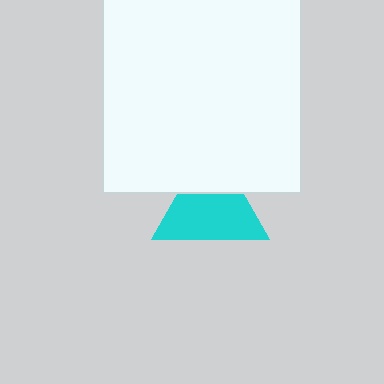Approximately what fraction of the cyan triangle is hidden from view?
Roughly 31% of the cyan triangle is hidden behind the white square.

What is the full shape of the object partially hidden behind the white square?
The partially hidden object is a cyan triangle.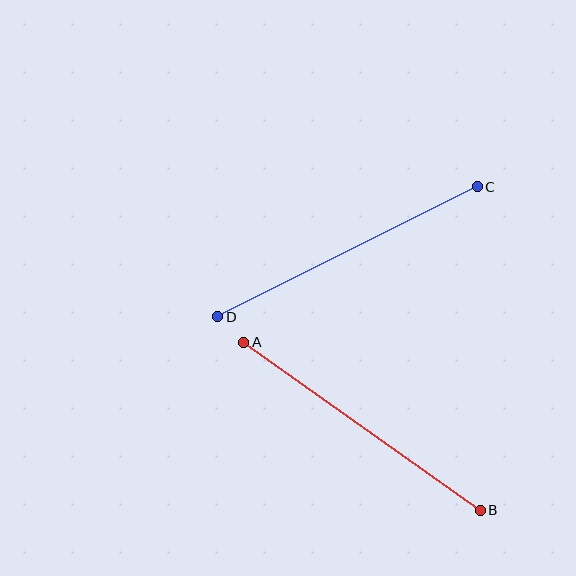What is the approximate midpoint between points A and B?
The midpoint is at approximately (362, 426) pixels.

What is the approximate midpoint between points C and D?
The midpoint is at approximately (347, 252) pixels.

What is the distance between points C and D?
The distance is approximately 290 pixels.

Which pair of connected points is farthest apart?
Points C and D are farthest apart.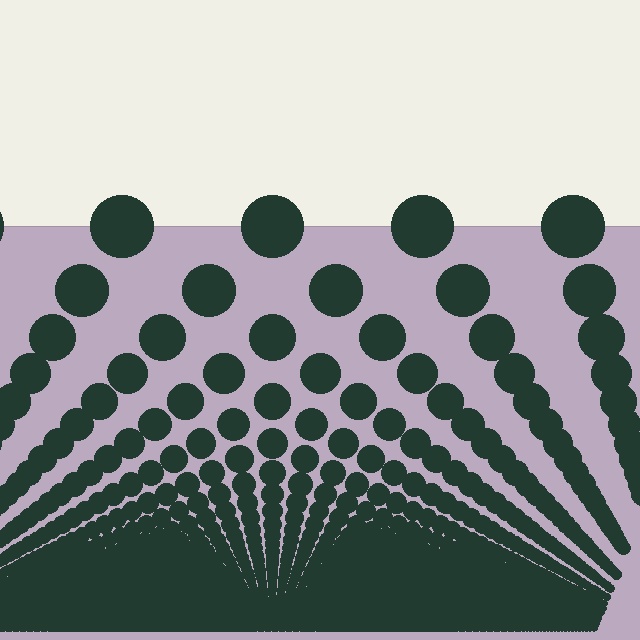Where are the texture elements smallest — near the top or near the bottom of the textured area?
Near the bottom.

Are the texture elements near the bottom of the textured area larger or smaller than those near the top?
Smaller. The gradient is inverted — elements near the bottom are smaller and denser.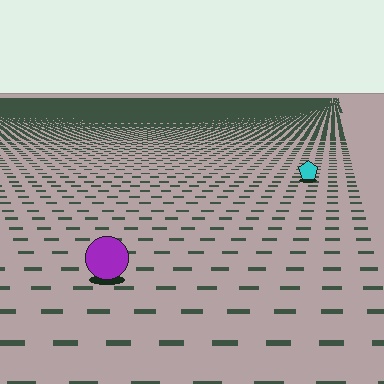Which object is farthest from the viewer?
The cyan pentagon is farthest from the viewer. It appears smaller and the ground texture around it is denser.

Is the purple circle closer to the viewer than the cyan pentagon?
Yes. The purple circle is closer — you can tell from the texture gradient: the ground texture is coarser near it.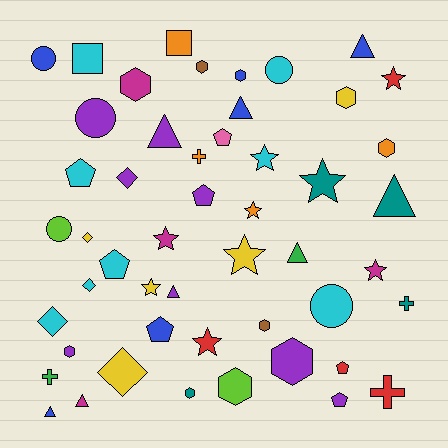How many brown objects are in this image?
There are 2 brown objects.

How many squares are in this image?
There are 2 squares.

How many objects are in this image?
There are 50 objects.